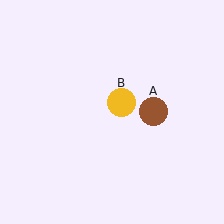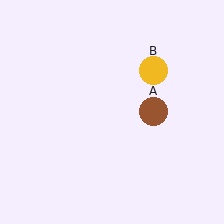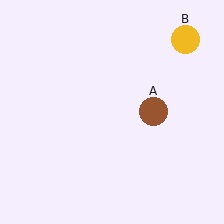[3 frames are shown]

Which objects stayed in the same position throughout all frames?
Brown circle (object A) remained stationary.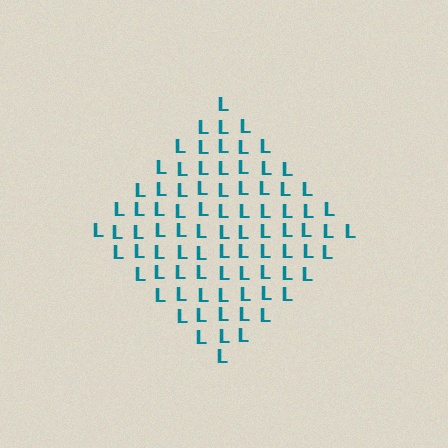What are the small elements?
The small elements are letter L's.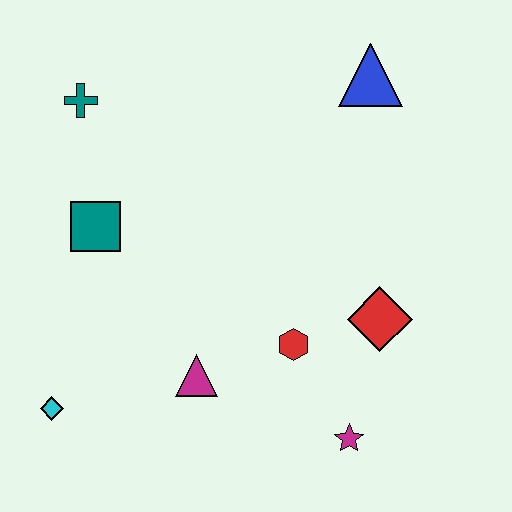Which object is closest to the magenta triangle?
The red hexagon is closest to the magenta triangle.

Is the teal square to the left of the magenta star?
Yes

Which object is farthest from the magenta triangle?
The blue triangle is farthest from the magenta triangle.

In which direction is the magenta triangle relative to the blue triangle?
The magenta triangle is below the blue triangle.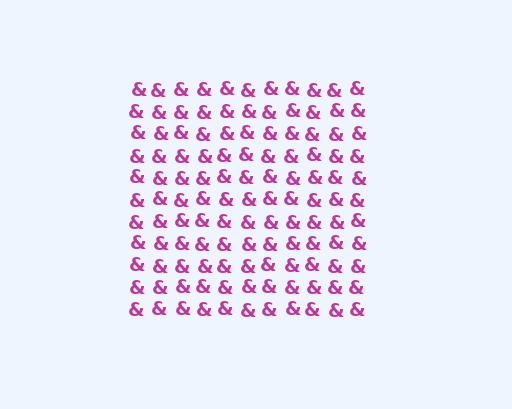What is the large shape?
The large shape is a square.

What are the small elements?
The small elements are ampersands.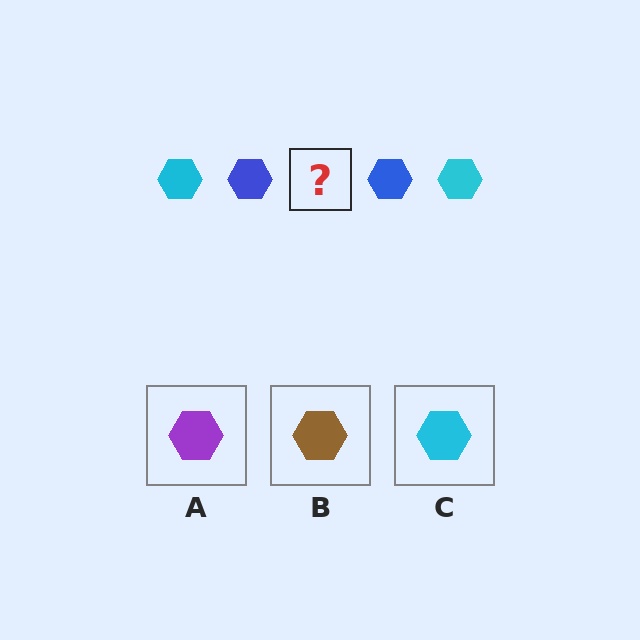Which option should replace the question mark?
Option C.